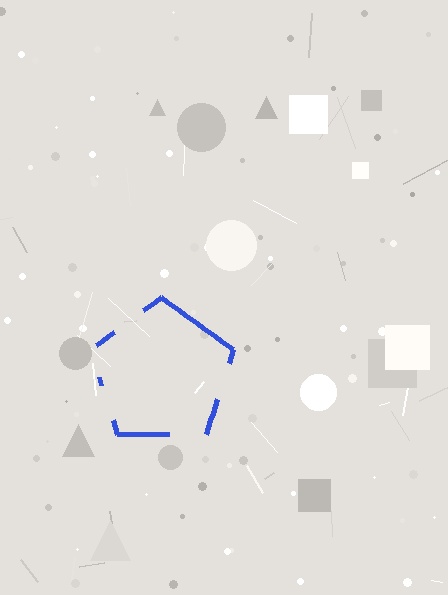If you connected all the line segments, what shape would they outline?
They would outline a pentagon.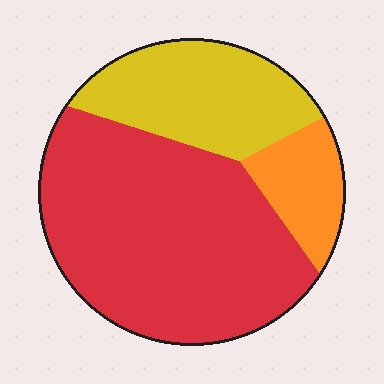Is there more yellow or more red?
Red.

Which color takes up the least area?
Orange, at roughly 10%.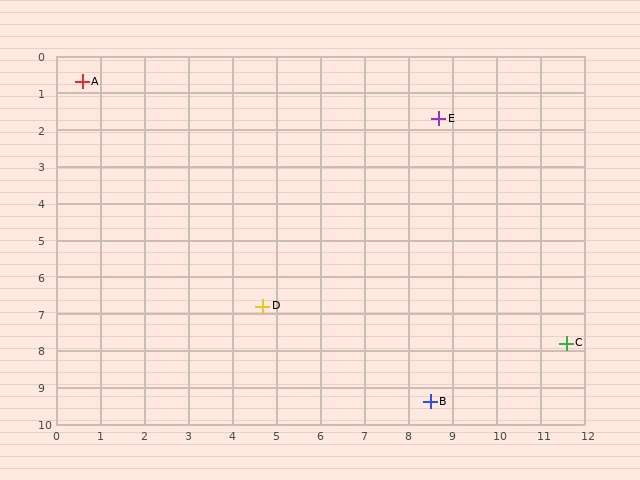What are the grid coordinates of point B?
Point B is at approximately (8.5, 9.4).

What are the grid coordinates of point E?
Point E is at approximately (8.7, 1.7).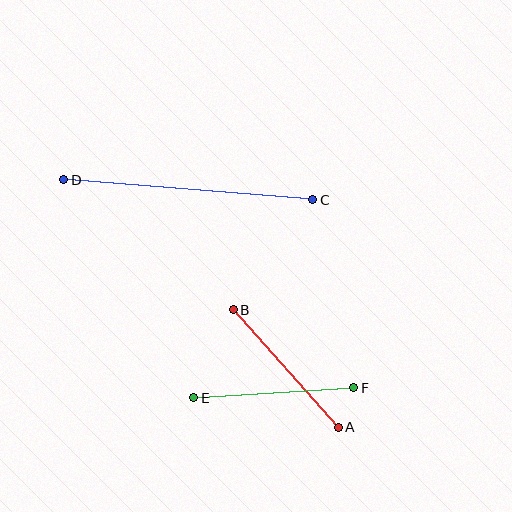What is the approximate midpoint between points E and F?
The midpoint is at approximately (274, 393) pixels.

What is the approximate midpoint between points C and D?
The midpoint is at approximately (188, 190) pixels.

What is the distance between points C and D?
The distance is approximately 250 pixels.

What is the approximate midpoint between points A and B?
The midpoint is at approximately (286, 369) pixels.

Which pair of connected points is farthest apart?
Points C and D are farthest apart.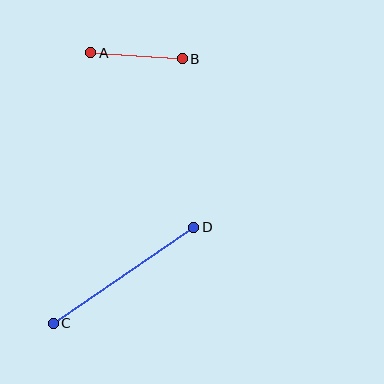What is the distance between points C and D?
The distance is approximately 170 pixels.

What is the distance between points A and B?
The distance is approximately 92 pixels.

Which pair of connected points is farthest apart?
Points C and D are farthest apart.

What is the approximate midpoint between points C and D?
The midpoint is at approximately (124, 275) pixels.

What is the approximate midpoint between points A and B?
The midpoint is at approximately (136, 56) pixels.